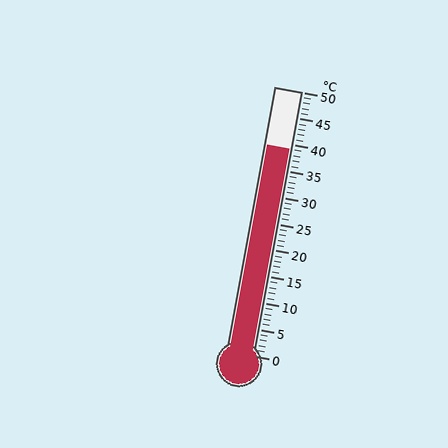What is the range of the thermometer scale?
The thermometer scale ranges from 0°C to 50°C.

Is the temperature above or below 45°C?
The temperature is below 45°C.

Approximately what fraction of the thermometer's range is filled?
The thermometer is filled to approximately 80% of its range.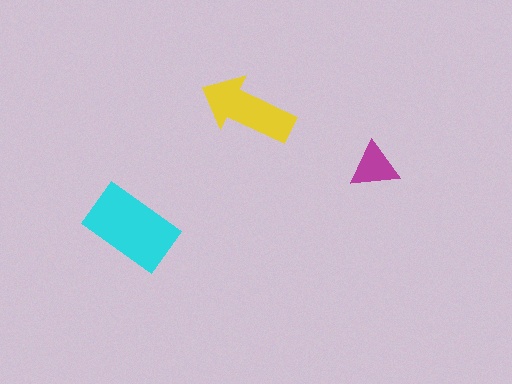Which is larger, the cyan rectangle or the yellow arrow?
The cyan rectangle.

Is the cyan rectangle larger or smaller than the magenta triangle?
Larger.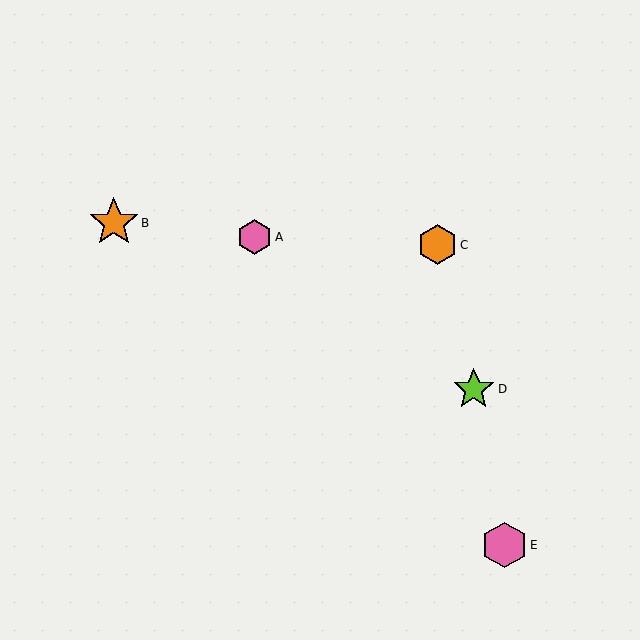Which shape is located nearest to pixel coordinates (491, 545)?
The pink hexagon (labeled E) at (505, 545) is nearest to that location.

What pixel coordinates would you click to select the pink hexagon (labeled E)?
Click at (505, 545) to select the pink hexagon E.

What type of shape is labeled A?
Shape A is a pink hexagon.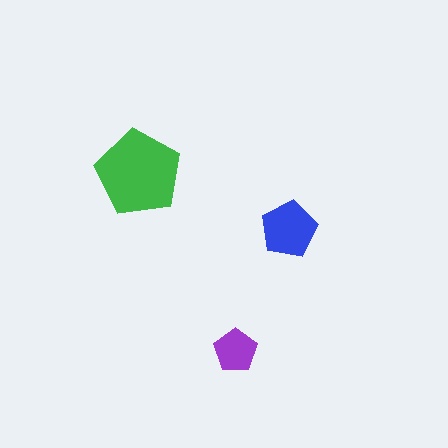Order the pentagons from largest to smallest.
the green one, the blue one, the purple one.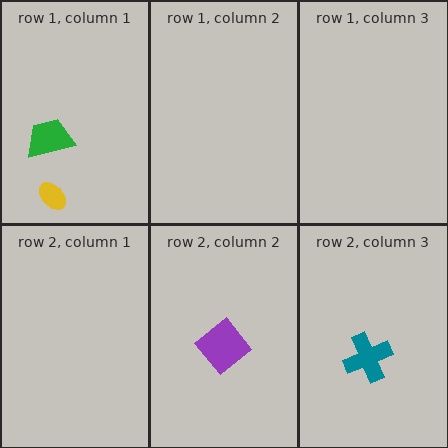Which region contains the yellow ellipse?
The row 1, column 1 region.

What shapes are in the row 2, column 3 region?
The teal cross.